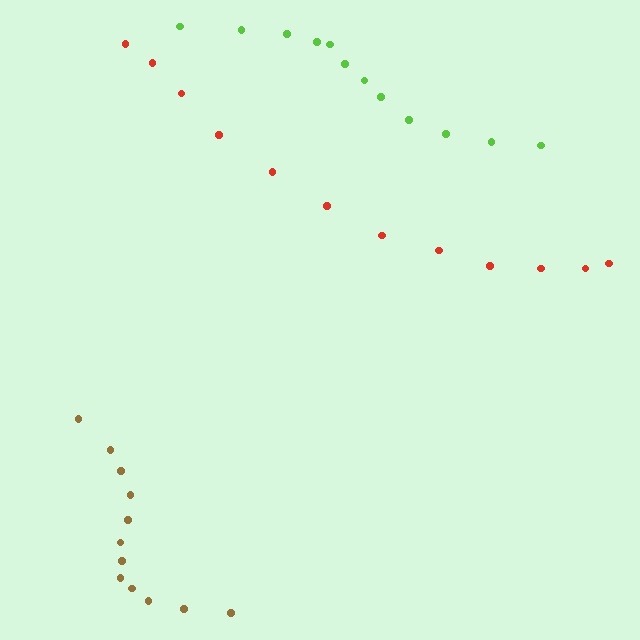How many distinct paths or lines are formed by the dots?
There are 3 distinct paths.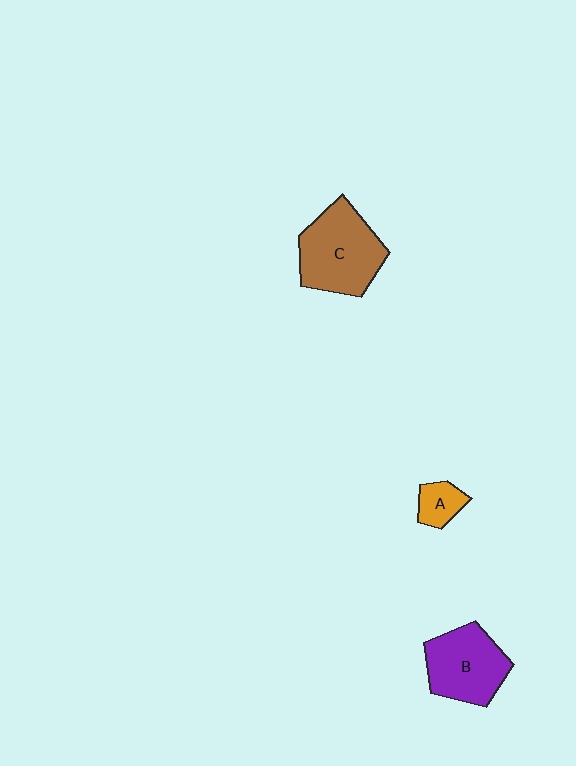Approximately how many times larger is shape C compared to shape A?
Approximately 3.4 times.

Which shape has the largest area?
Shape C (brown).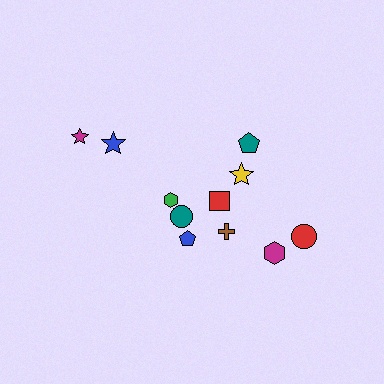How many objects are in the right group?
There are 7 objects.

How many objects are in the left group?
There are 4 objects.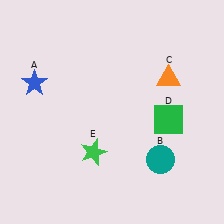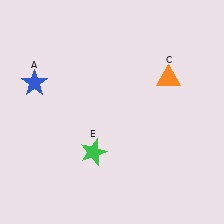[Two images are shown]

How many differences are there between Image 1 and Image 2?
There are 2 differences between the two images.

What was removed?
The green square (D), the teal circle (B) were removed in Image 2.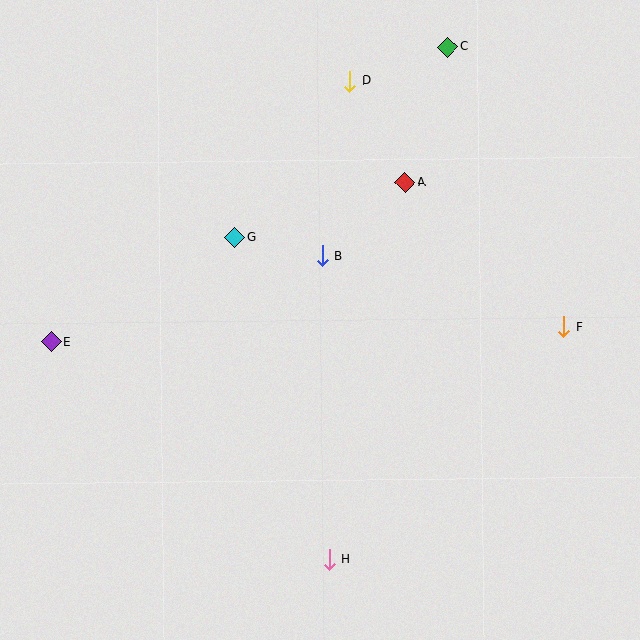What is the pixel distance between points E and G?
The distance between E and G is 211 pixels.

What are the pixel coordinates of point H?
Point H is at (329, 559).